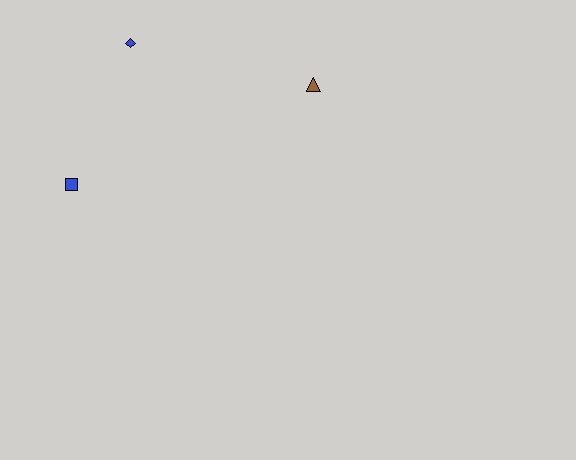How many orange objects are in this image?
There are no orange objects.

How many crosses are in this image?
There are no crosses.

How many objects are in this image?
There are 3 objects.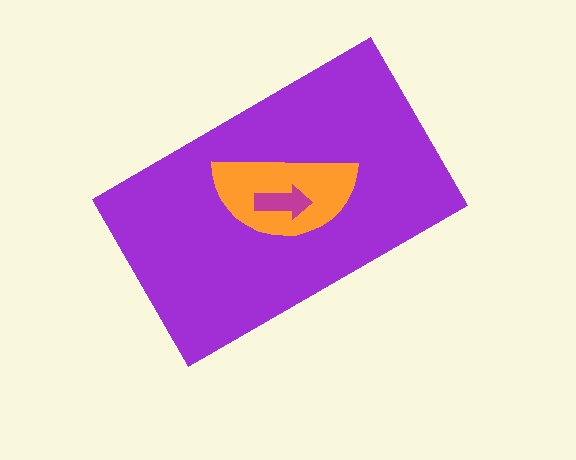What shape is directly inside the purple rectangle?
The orange semicircle.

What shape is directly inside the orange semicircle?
The magenta arrow.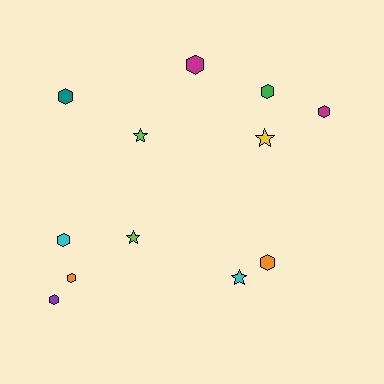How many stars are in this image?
There are 4 stars.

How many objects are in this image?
There are 12 objects.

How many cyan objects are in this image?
There are 2 cyan objects.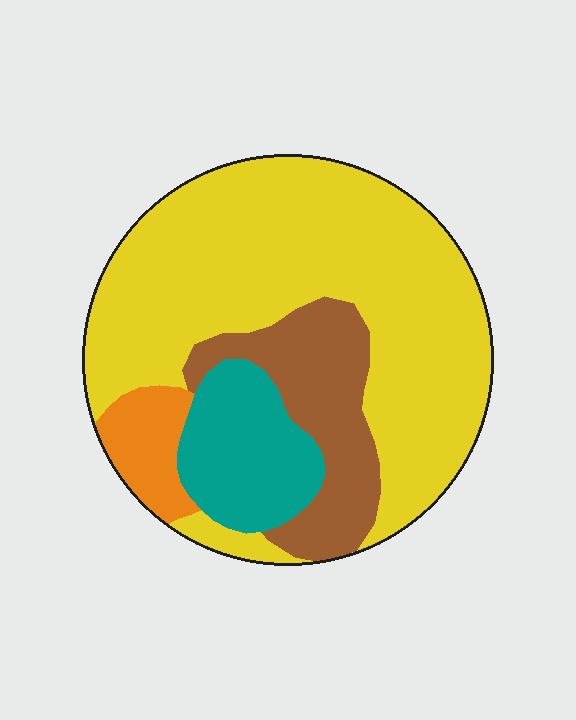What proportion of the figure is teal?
Teal takes up less than a sixth of the figure.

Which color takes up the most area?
Yellow, at roughly 60%.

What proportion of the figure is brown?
Brown takes up between a sixth and a third of the figure.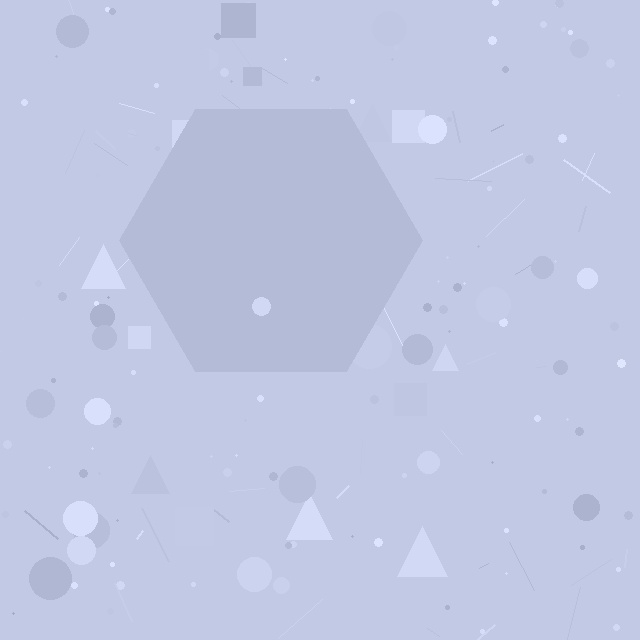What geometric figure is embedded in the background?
A hexagon is embedded in the background.